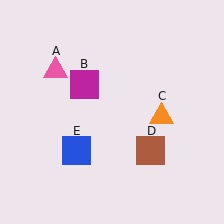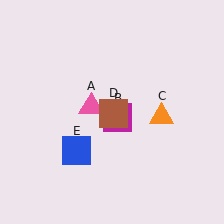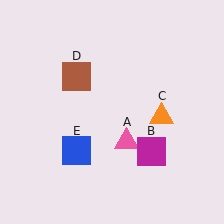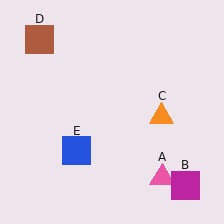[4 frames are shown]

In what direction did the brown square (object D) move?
The brown square (object D) moved up and to the left.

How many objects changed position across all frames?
3 objects changed position: pink triangle (object A), magenta square (object B), brown square (object D).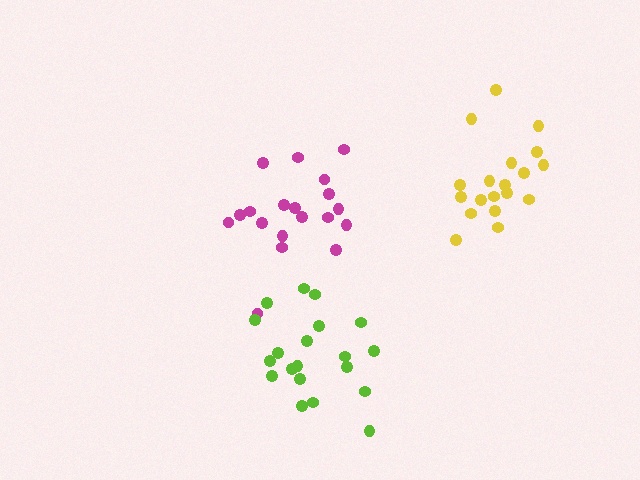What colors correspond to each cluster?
The clusters are colored: magenta, lime, yellow.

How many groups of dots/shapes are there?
There are 3 groups.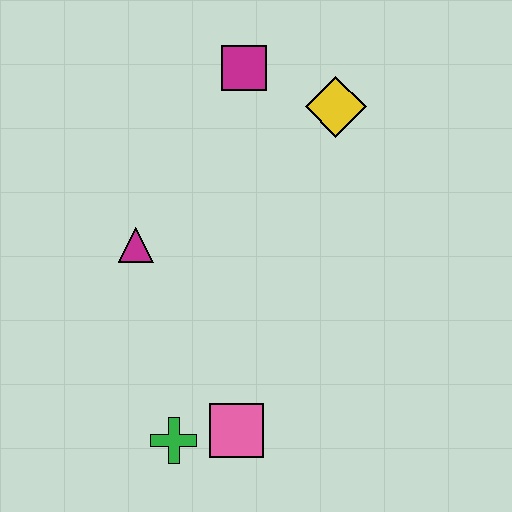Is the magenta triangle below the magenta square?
Yes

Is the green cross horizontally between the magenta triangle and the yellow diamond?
Yes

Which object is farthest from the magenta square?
The green cross is farthest from the magenta square.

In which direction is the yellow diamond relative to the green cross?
The yellow diamond is above the green cross.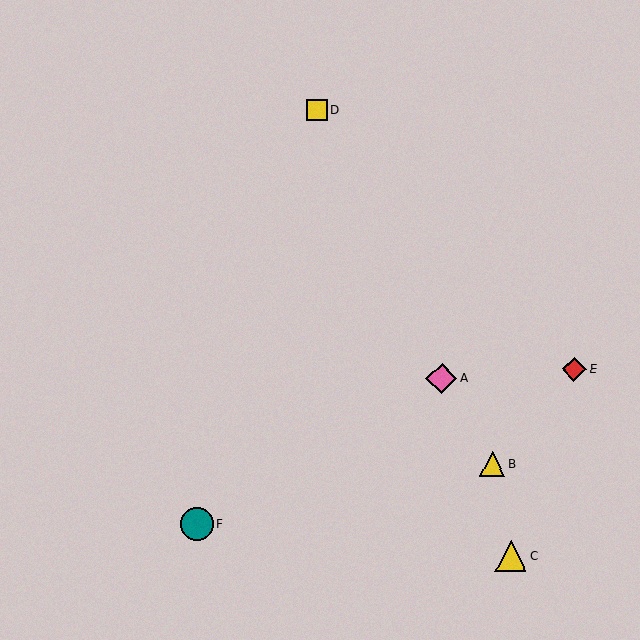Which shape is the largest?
The teal circle (labeled F) is the largest.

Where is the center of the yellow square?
The center of the yellow square is at (317, 110).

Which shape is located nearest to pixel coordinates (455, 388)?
The pink diamond (labeled A) at (442, 379) is nearest to that location.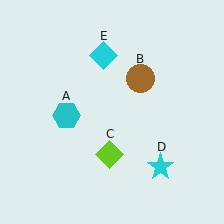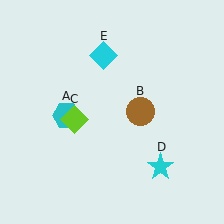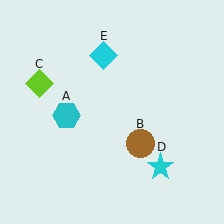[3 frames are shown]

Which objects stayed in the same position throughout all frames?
Cyan hexagon (object A) and cyan star (object D) and cyan diamond (object E) remained stationary.